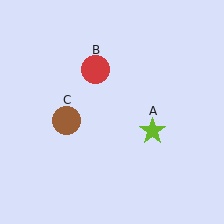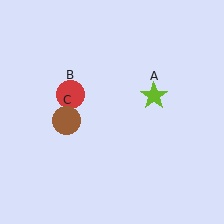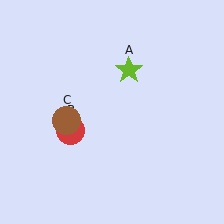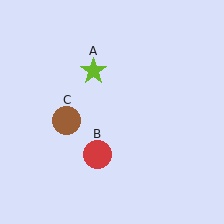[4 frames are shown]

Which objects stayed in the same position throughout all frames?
Brown circle (object C) remained stationary.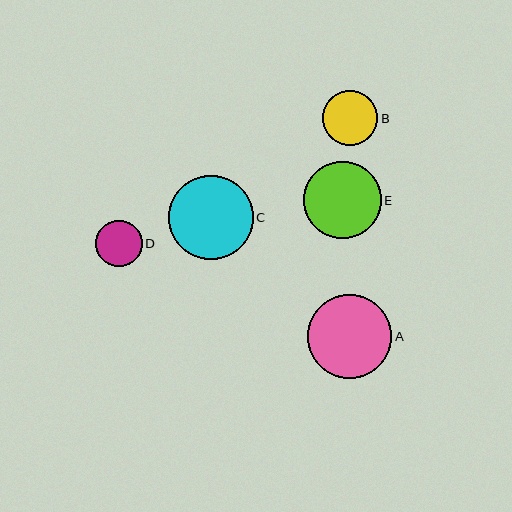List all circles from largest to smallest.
From largest to smallest: A, C, E, B, D.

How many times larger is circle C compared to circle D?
Circle C is approximately 1.8 times the size of circle D.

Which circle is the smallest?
Circle D is the smallest with a size of approximately 46 pixels.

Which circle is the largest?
Circle A is the largest with a size of approximately 84 pixels.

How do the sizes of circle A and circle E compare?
Circle A and circle E are approximately the same size.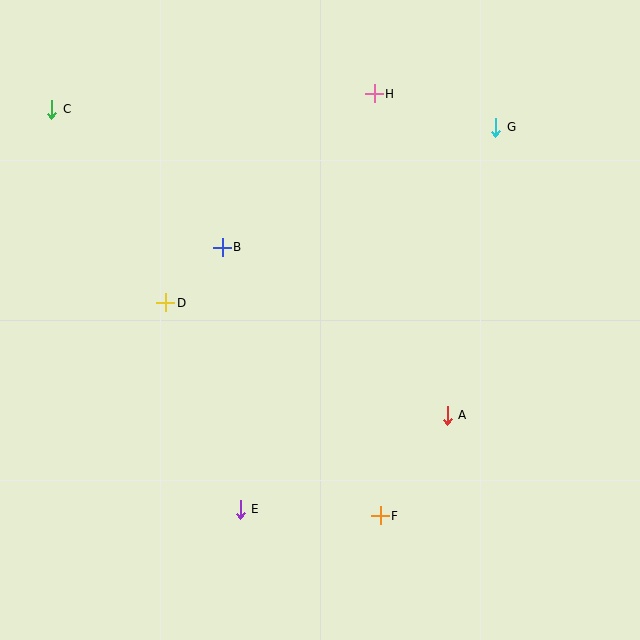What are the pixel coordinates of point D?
Point D is at (166, 303).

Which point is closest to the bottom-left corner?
Point E is closest to the bottom-left corner.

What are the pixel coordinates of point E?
Point E is at (240, 509).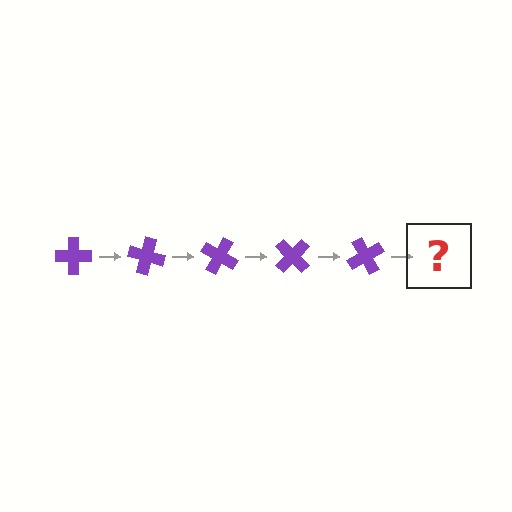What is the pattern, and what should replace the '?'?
The pattern is that the cross rotates 15 degrees each step. The '?' should be a purple cross rotated 75 degrees.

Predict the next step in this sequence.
The next step is a purple cross rotated 75 degrees.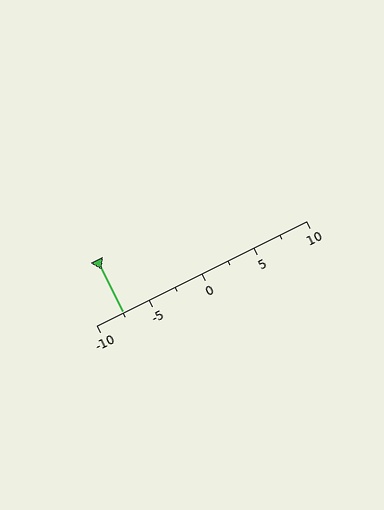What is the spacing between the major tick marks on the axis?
The major ticks are spaced 5 apart.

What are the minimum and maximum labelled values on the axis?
The axis runs from -10 to 10.